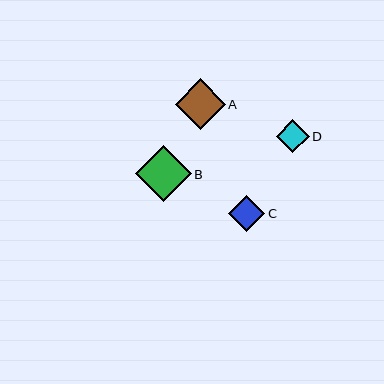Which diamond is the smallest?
Diamond D is the smallest with a size of approximately 33 pixels.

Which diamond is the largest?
Diamond B is the largest with a size of approximately 56 pixels.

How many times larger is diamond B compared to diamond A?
Diamond B is approximately 1.1 times the size of diamond A.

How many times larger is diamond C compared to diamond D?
Diamond C is approximately 1.1 times the size of diamond D.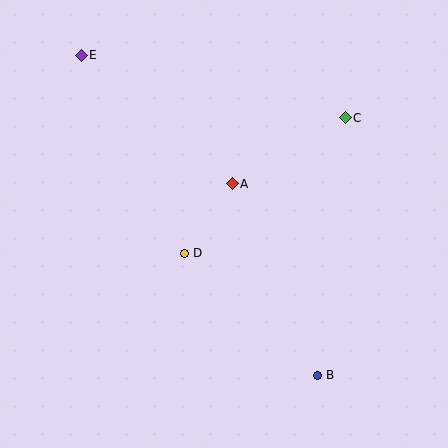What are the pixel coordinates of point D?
Point D is at (185, 253).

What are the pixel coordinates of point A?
Point A is at (232, 184).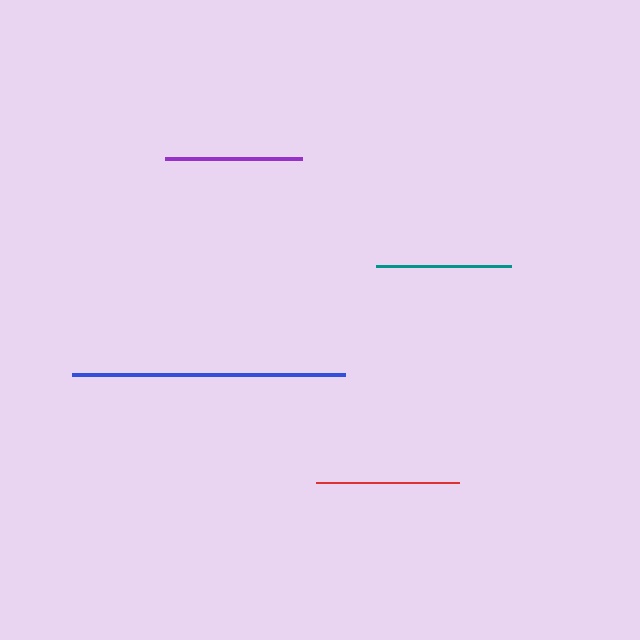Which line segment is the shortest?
The teal line is the shortest at approximately 135 pixels.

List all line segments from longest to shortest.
From longest to shortest: blue, red, purple, teal.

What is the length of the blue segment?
The blue segment is approximately 274 pixels long.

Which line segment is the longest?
The blue line is the longest at approximately 274 pixels.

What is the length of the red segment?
The red segment is approximately 143 pixels long.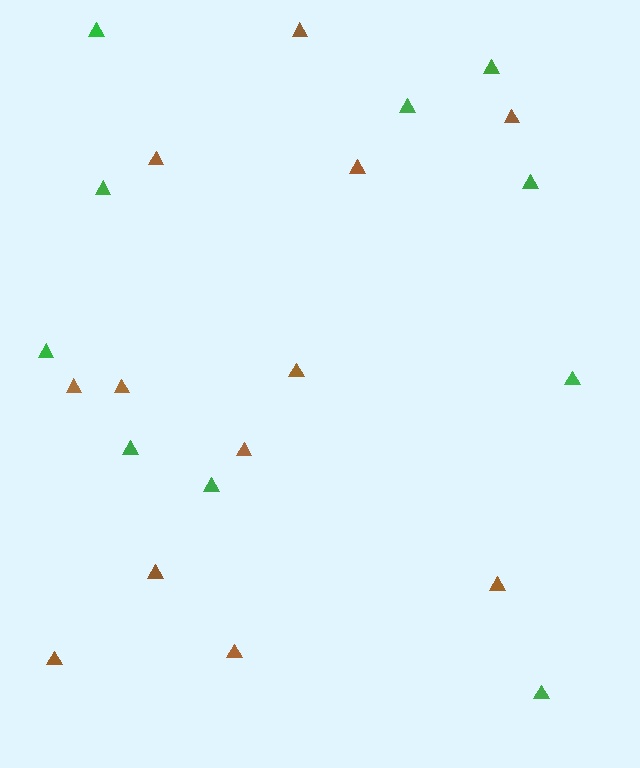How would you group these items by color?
There are 2 groups: one group of green triangles (10) and one group of brown triangles (12).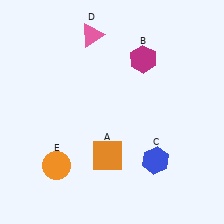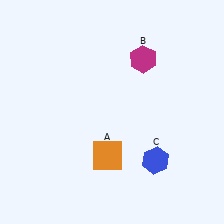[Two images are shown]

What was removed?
The orange circle (E), the pink triangle (D) were removed in Image 2.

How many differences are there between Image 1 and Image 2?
There are 2 differences between the two images.